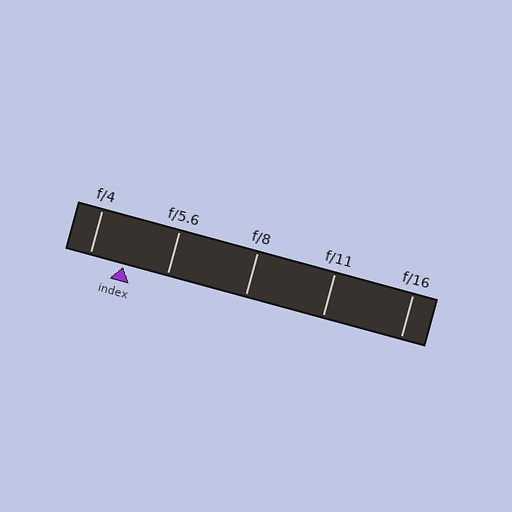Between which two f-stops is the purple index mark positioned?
The index mark is between f/4 and f/5.6.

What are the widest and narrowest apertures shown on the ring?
The widest aperture shown is f/4 and the narrowest is f/16.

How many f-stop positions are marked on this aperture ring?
There are 5 f-stop positions marked.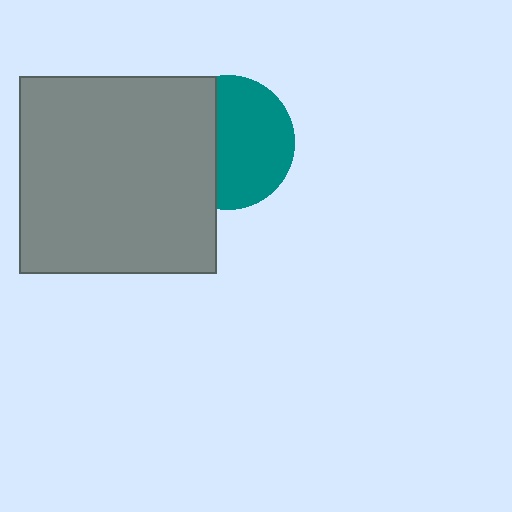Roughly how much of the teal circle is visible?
About half of it is visible (roughly 60%).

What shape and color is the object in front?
The object in front is a gray square.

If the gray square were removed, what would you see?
You would see the complete teal circle.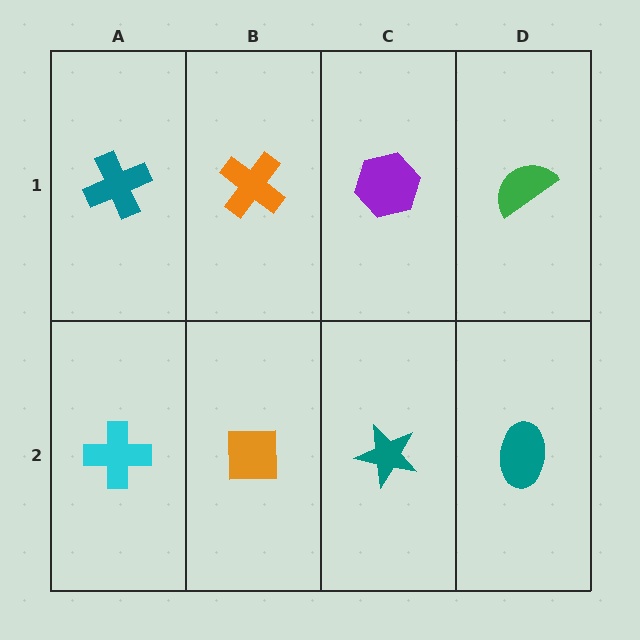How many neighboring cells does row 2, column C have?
3.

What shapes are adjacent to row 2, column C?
A purple hexagon (row 1, column C), an orange square (row 2, column B), a teal ellipse (row 2, column D).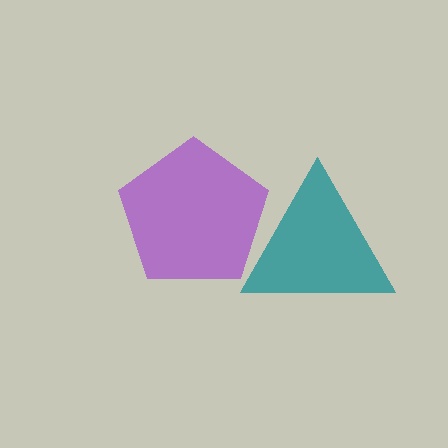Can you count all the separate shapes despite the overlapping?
Yes, there are 2 separate shapes.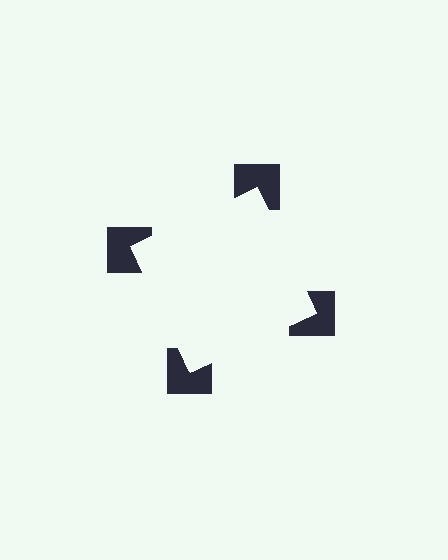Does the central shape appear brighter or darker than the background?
It typically appears slightly brighter than the background, even though no actual brightness change is drawn.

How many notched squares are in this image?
There are 4 — one at each vertex of the illusory square.